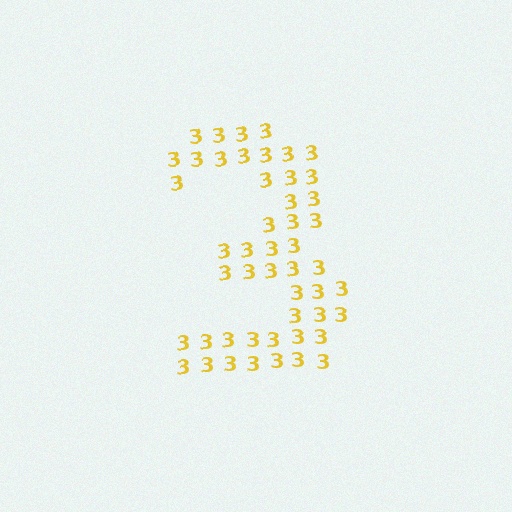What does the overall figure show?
The overall figure shows the digit 3.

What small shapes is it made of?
It is made of small digit 3's.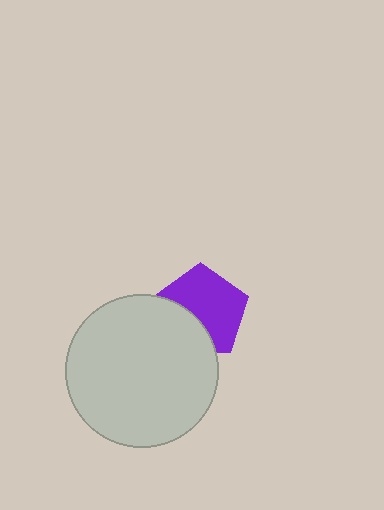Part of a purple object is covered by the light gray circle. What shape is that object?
It is a pentagon.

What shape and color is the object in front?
The object in front is a light gray circle.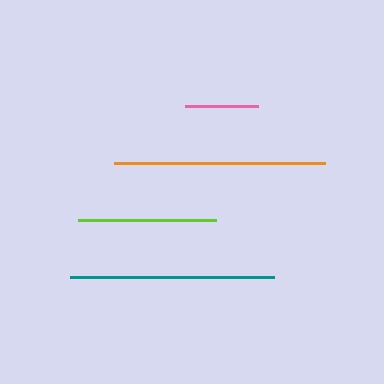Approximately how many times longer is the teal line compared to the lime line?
The teal line is approximately 1.5 times the length of the lime line.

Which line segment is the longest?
The orange line is the longest at approximately 211 pixels.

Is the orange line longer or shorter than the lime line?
The orange line is longer than the lime line.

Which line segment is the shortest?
The pink line is the shortest at approximately 73 pixels.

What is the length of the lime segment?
The lime segment is approximately 138 pixels long.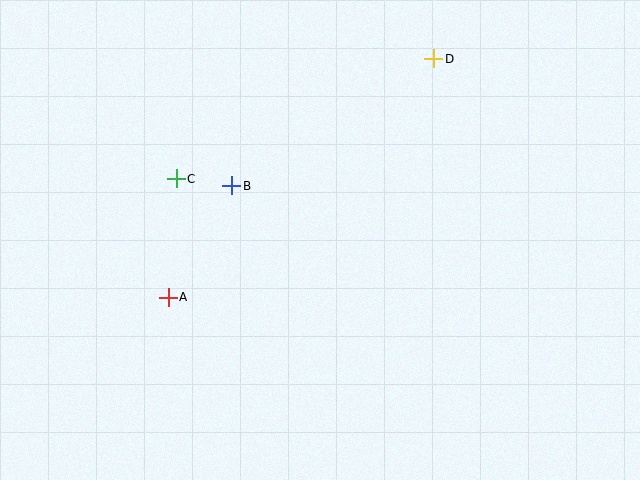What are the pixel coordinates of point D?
Point D is at (434, 59).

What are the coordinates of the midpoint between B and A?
The midpoint between B and A is at (200, 242).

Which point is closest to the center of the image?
Point B at (232, 186) is closest to the center.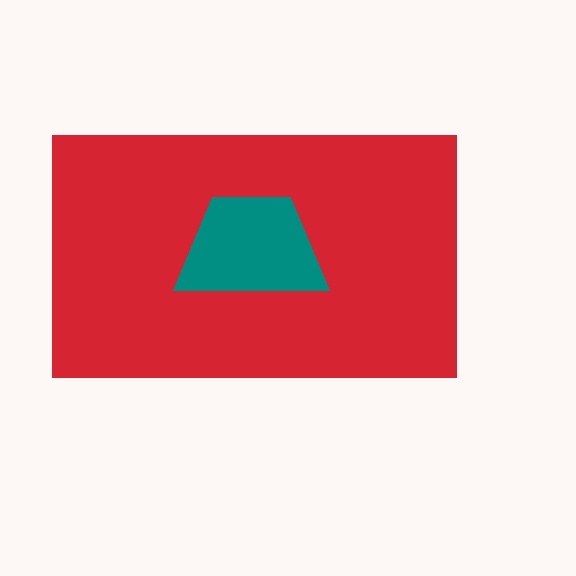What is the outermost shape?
The red rectangle.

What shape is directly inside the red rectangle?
The teal trapezoid.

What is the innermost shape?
The teal trapezoid.